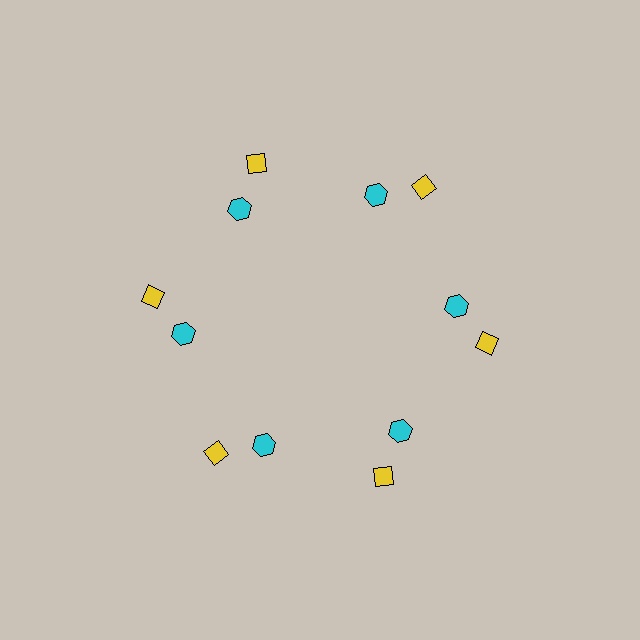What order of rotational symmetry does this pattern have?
This pattern has 6-fold rotational symmetry.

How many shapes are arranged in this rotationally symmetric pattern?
There are 12 shapes, arranged in 6 groups of 2.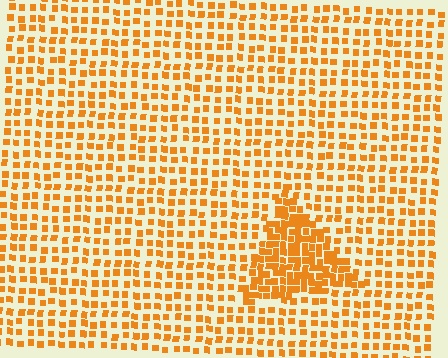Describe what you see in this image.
The image contains small orange elements arranged at two different densities. A triangle-shaped region is visible where the elements are more densely packed than the surrounding area.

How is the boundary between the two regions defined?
The boundary is defined by a change in element density (approximately 2.1x ratio). All elements are the same color, size, and shape.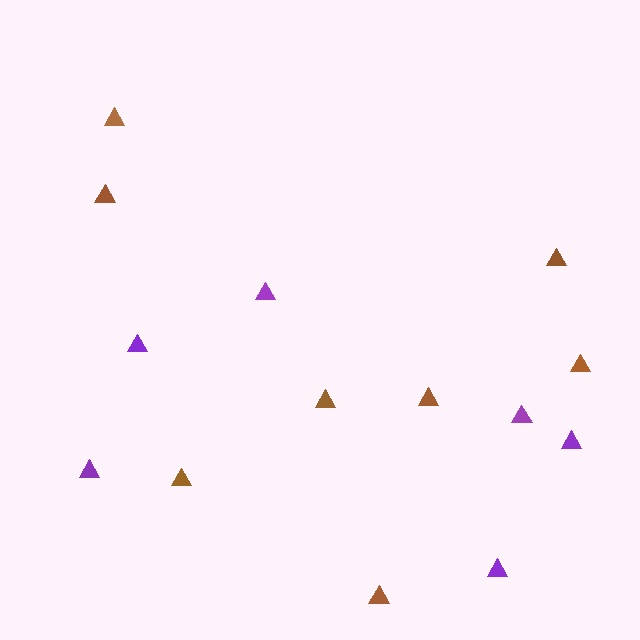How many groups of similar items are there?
There are 2 groups: one group of brown triangles (8) and one group of purple triangles (6).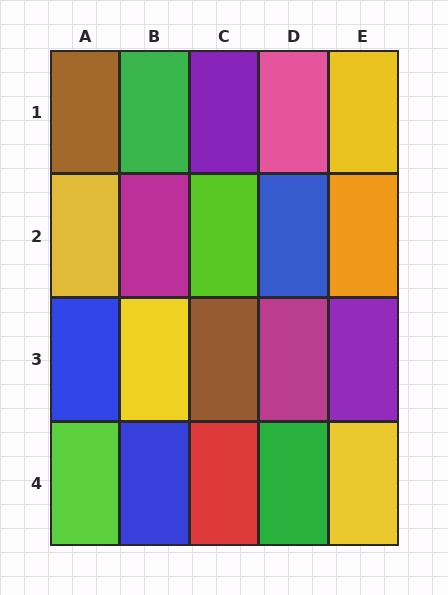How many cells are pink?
1 cell is pink.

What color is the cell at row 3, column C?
Brown.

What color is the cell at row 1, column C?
Purple.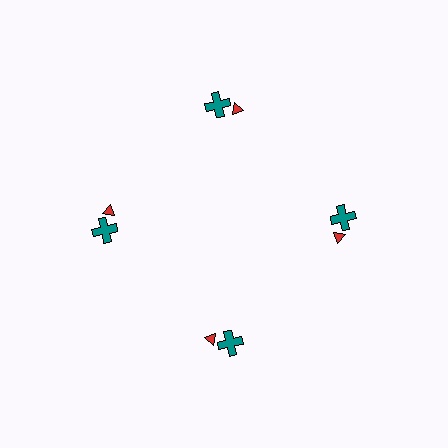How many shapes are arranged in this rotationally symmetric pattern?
There are 8 shapes, arranged in 4 groups of 2.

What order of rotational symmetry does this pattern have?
This pattern has 4-fold rotational symmetry.